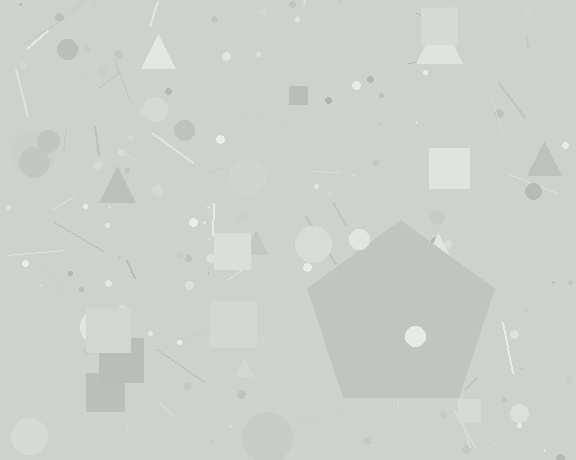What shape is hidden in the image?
A pentagon is hidden in the image.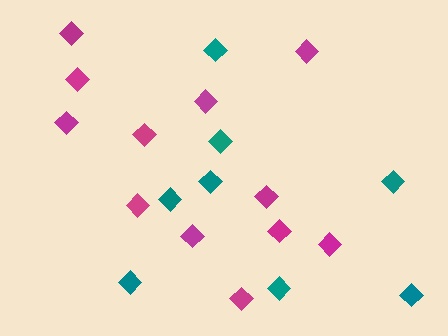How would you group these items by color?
There are 2 groups: one group of teal diamonds (8) and one group of magenta diamonds (12).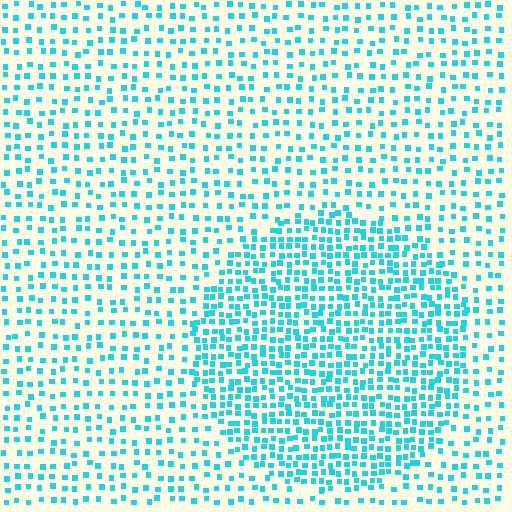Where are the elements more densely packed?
The elements are more densely packed inside the circle boundary.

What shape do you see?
I see a circle.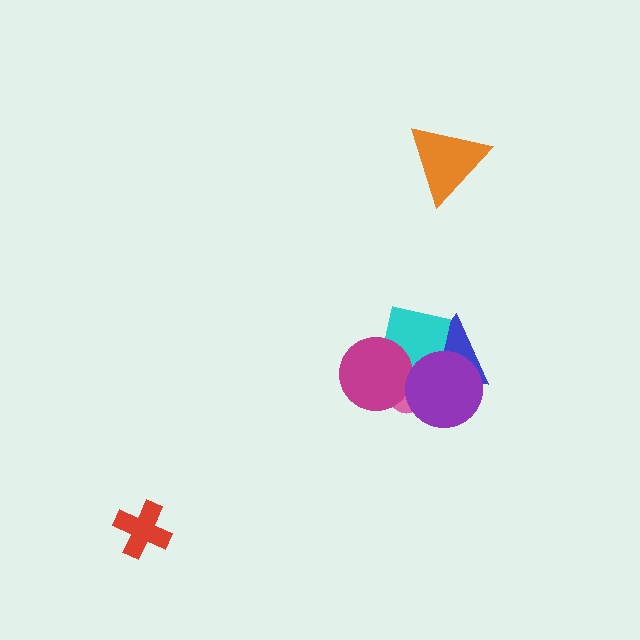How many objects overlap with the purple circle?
3 objects overlap with the purple circle.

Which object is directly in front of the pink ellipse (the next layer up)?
The blue triangle is directly in front of the pink ellipse.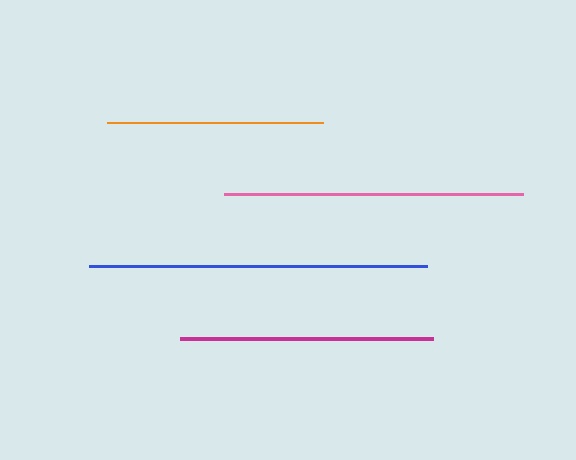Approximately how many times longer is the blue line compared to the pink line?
The blue line is approximately 1.1 times the length of the pink line.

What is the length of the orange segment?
The orange segment is approximately 216 pixels long.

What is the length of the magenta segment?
The magenta segment is approximately 253 pixels long.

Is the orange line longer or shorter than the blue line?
The blue line is longer than the orange line.